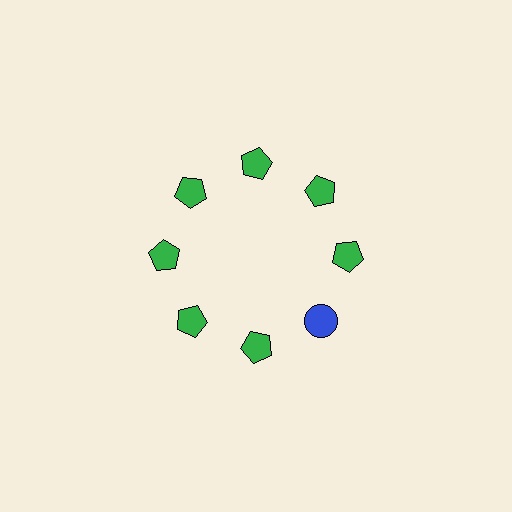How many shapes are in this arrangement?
There are 8 shapes arranged in a ring pattern.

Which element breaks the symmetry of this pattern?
The blue circle at roughly the 4 o'clock position breaks the symmetry. All other shapes are green pentagons.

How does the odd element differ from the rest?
It differs in both color (blue instead of green) and shape (circle instead of pentagon).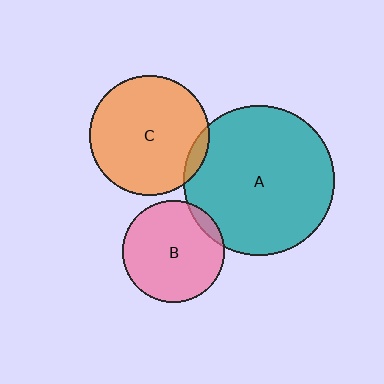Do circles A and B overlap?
Yes.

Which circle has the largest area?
Circle A (teal).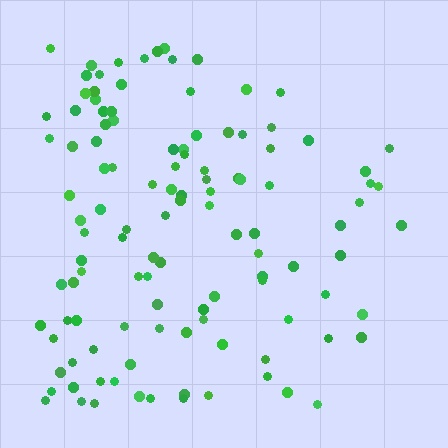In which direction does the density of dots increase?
From right to left, with the left side densest.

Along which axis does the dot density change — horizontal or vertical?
Horizontal.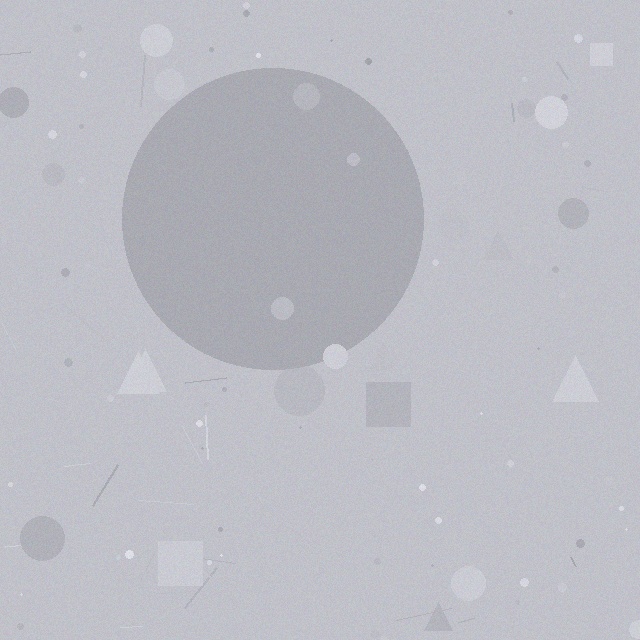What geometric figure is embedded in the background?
A circle is embedded in the background.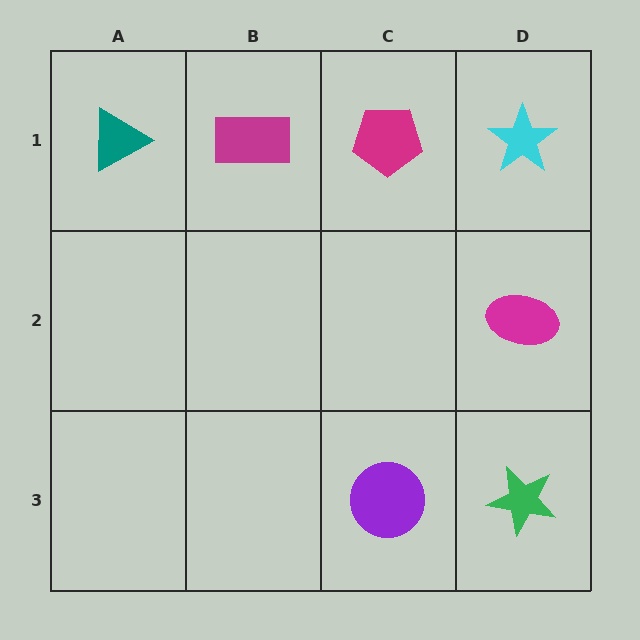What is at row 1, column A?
A teal triangle.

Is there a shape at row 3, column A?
No, that cell is empty.